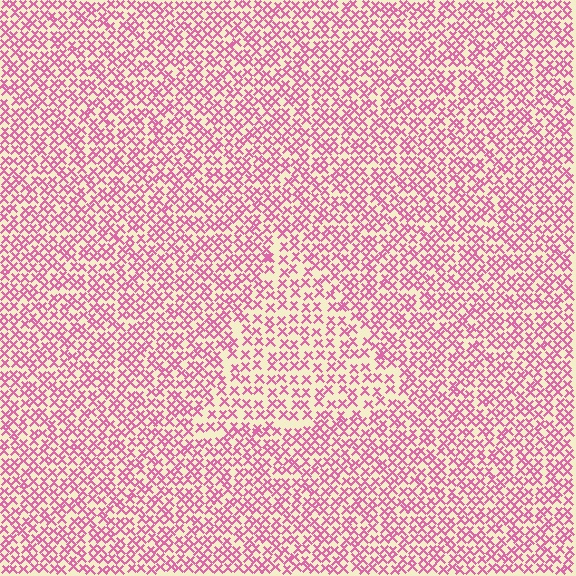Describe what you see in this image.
The image contains small pink elements arranged at two different densities. A triangle-shaped region is visible where the elements are less densely packed than the surrounding area.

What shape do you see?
I see a triangle.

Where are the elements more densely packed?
The elements are more densely packed outside the triangle boundary.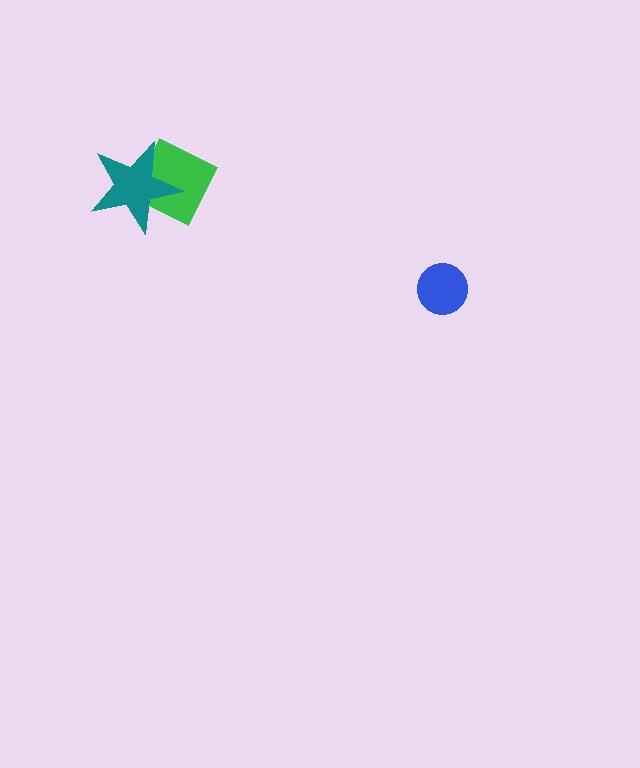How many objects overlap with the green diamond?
1 object overlaps with the green diamond.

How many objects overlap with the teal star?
1 object overlaps with the teal star.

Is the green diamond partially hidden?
Yes, it is partially covered by another shape.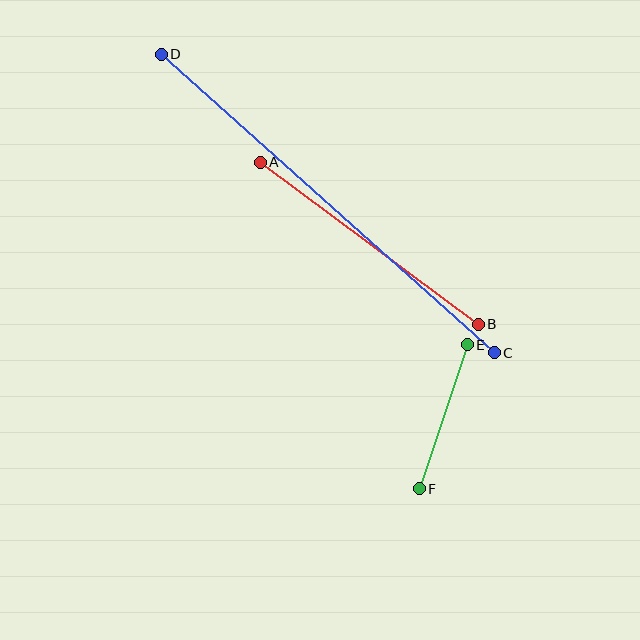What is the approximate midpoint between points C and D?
The midpoint is at approximately (328, 204) pixels.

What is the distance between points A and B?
The distance is approximately 271 pixels.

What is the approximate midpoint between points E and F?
The midpoint is at approximately (443, 417) pixels.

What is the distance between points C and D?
The distance is approximately 447 pixels.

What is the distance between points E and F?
The distance is approximately 152 pixels.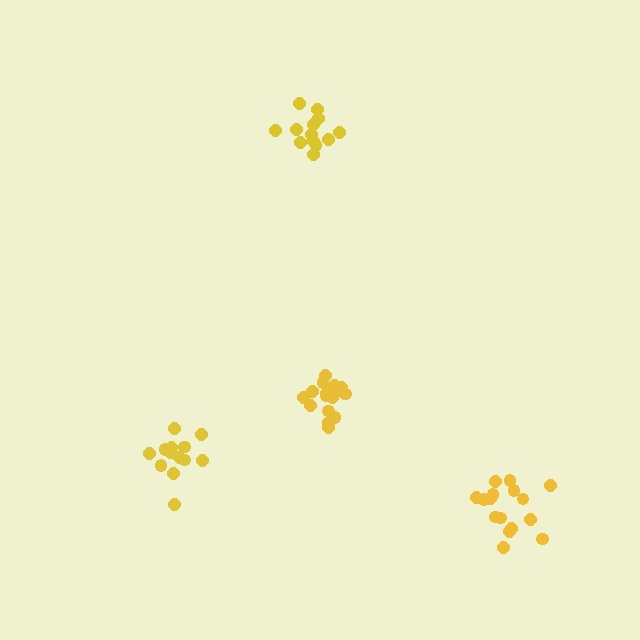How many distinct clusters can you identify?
There are 4 distinct clusters.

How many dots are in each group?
Group 1: 13 dots, Group 2: 13 dots, Group 3: 16 dots, Group 4: 16 dots (58 total).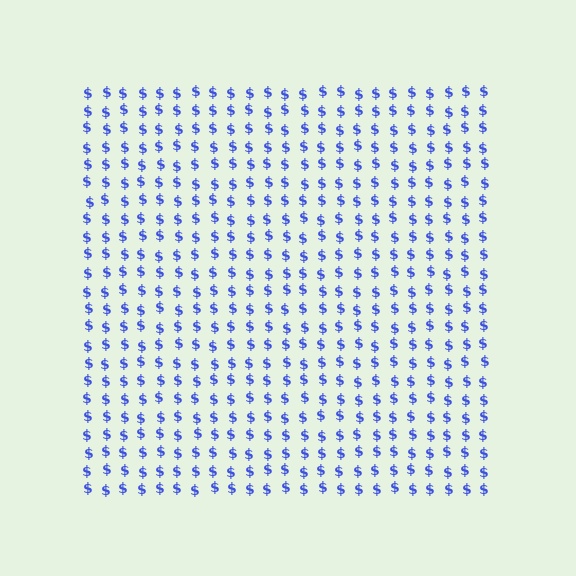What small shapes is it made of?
It is made of small dollar signs.